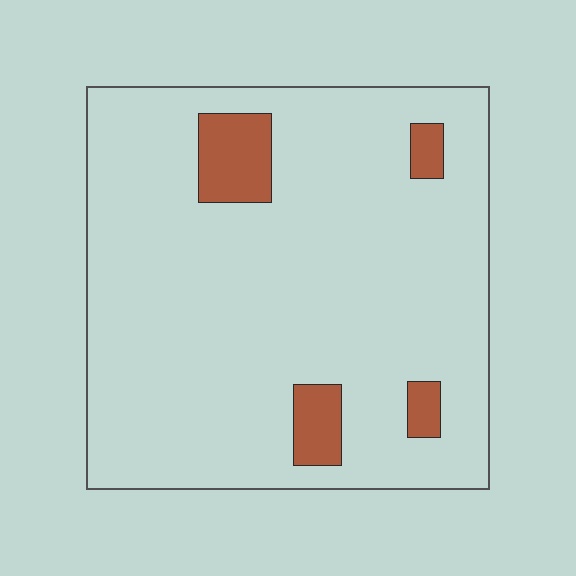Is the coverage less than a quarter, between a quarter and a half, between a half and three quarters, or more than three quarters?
Less than a quarter.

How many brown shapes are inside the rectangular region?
4.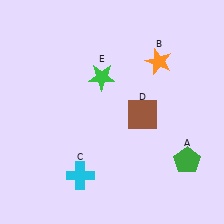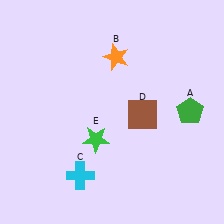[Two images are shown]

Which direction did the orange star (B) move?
The orange star (B) moved left.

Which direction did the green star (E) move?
The green star (E) moved down.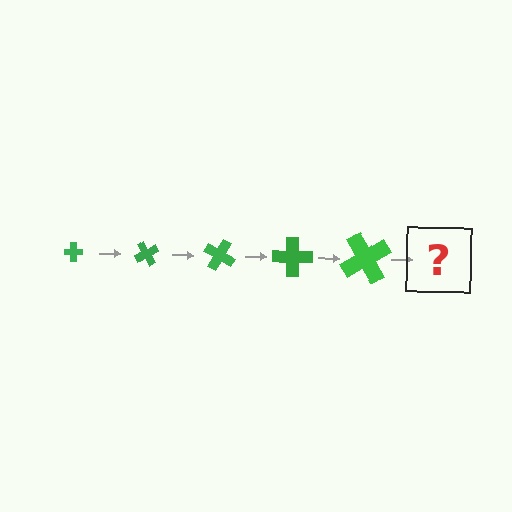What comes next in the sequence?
The next element should be a cross, larger than the previous one and rotated 300 degrees from the start.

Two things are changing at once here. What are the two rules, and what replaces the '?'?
The two rules are that the cross grows larger each step and it rotates 60 degrees each step. The '?' should be a cross, larger than the previous one and rotated 300 degrees from the start.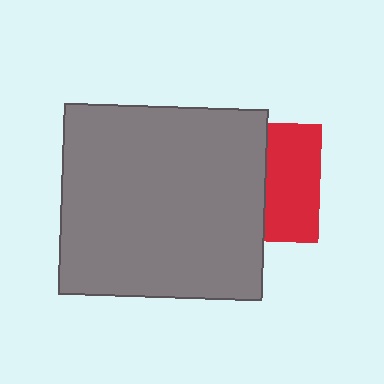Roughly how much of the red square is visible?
About half of it is visible (roughly 46%).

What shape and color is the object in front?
The object in front is a gray rectangle.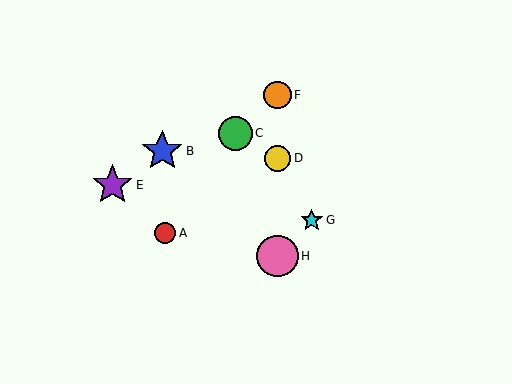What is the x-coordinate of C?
Object C is at x≈236.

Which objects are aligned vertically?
Objects D, F, H are aligned vertically.